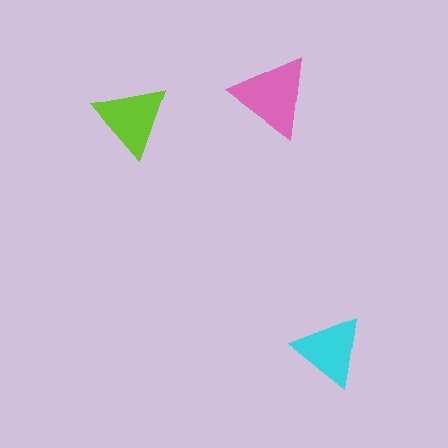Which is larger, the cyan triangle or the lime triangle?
The lime one.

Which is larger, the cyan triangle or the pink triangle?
The pink one.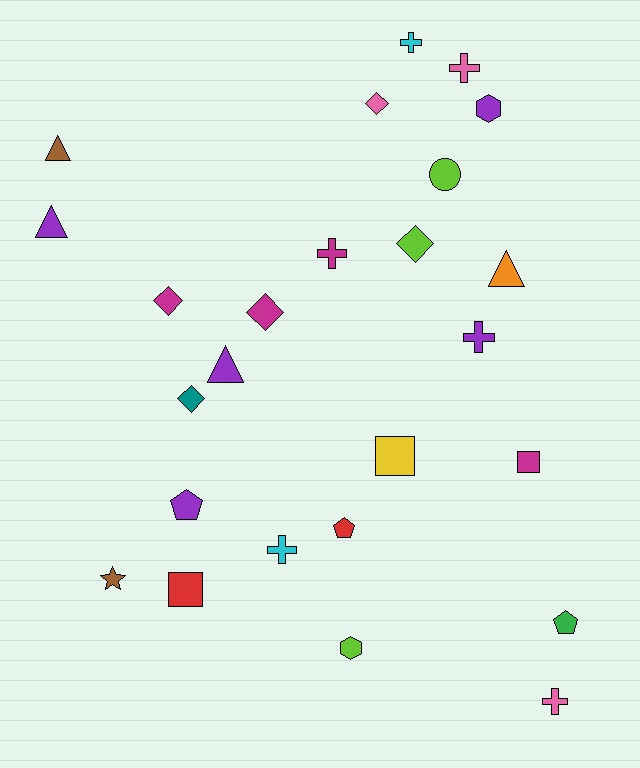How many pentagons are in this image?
There are 3 pentagons.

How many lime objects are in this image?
There are 3 lime objects.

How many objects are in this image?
There are 25 objects.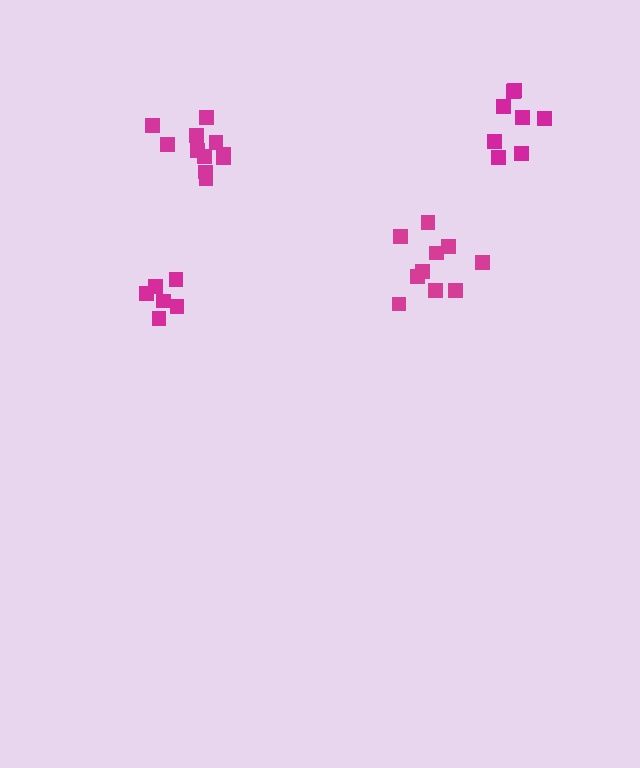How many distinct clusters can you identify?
There are 4 distinct clusters.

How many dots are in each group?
Group 1: 10 dots, Group 2: 6 dots, Group 3: 11 dots, Group 4: 8 dots (35 total).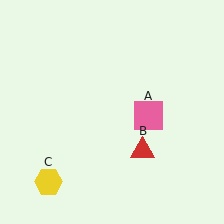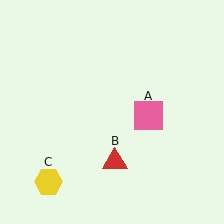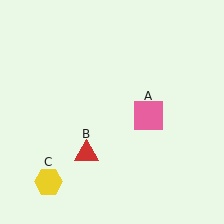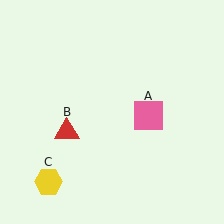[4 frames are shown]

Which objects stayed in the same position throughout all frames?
Pink square (object A) and yellow hexagon (object C) remained stationary.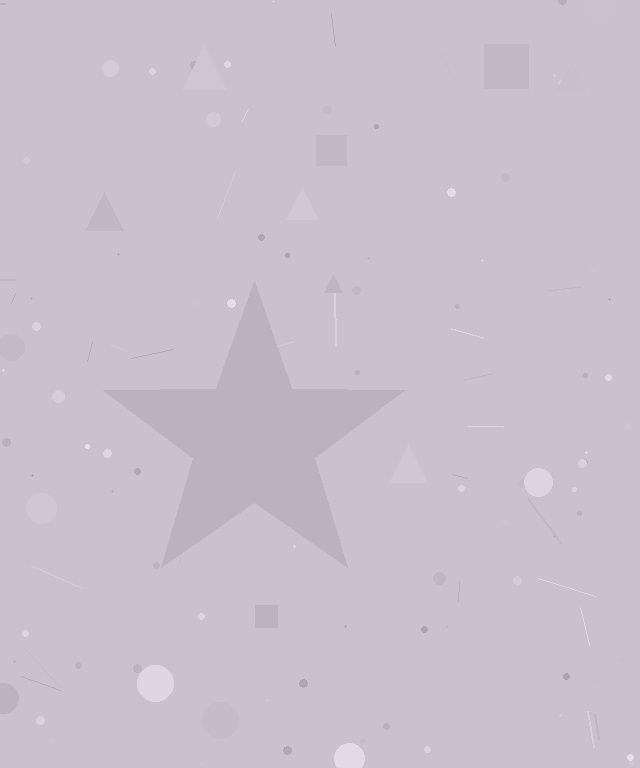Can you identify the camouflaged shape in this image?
The camouflaged shape is a star.